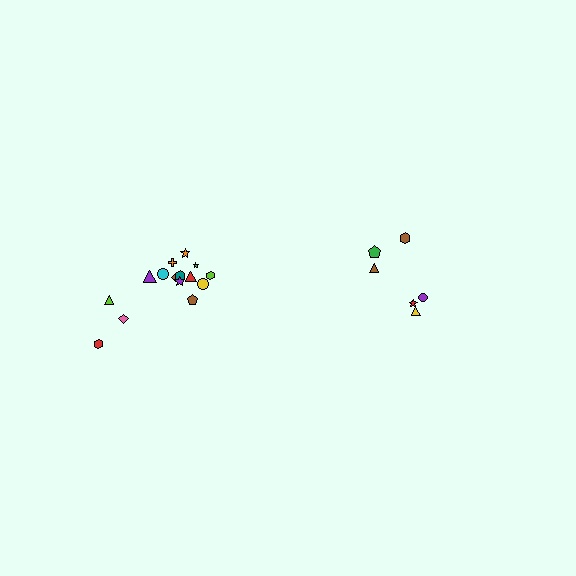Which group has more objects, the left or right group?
The left group.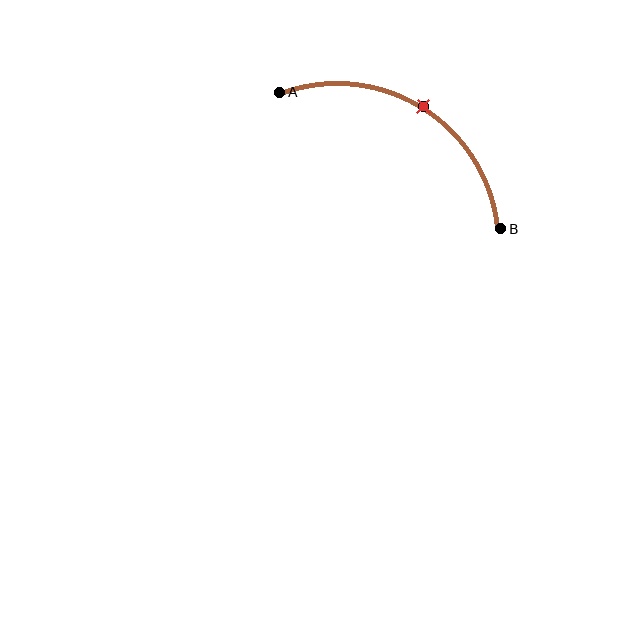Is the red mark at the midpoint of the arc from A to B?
Yes. The red mark lies on the arc at equal arc-length from both A and B — it is the arc midpoint.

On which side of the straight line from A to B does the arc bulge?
The arc bulges above the straight line connecting A and B.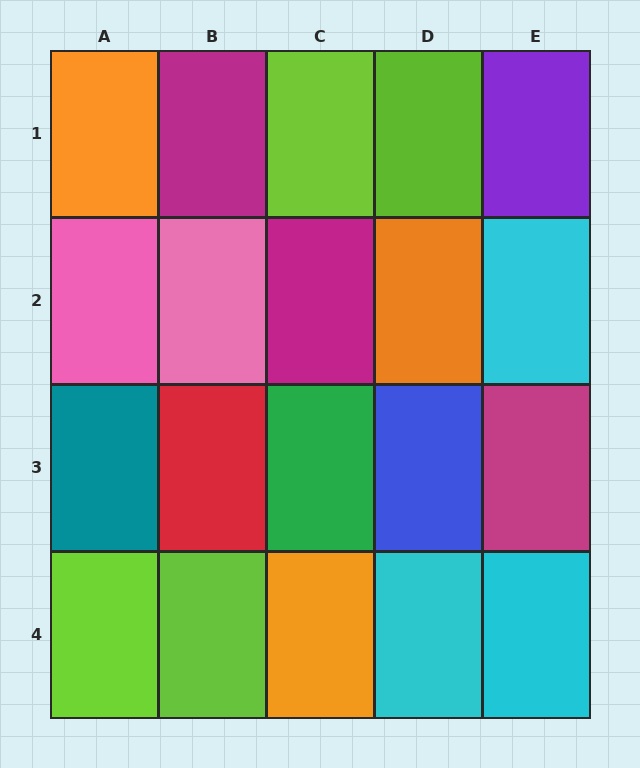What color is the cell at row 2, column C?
Magenta.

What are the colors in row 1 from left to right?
Orange, magenta, lime, lime, purple.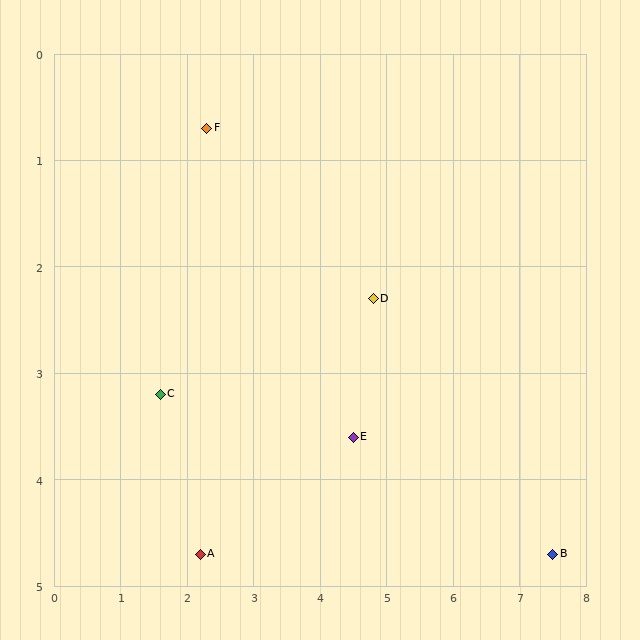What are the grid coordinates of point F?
Point F is at approximately (2.3, 0.7).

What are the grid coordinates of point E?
Point E is at approximately (4.5, 3.6).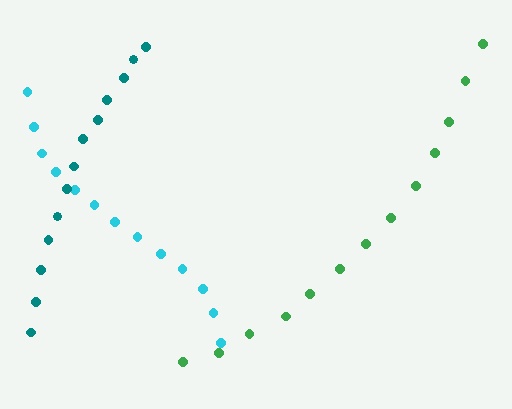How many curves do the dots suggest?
There are 3 distinct paths.